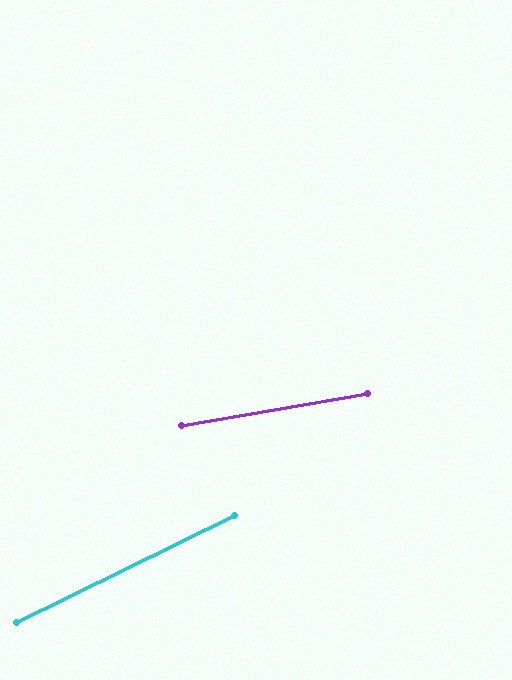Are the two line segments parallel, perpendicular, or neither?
Neither parallel nor perpendicular — they differ by about 16°.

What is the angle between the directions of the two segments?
Approximately 16 degrees.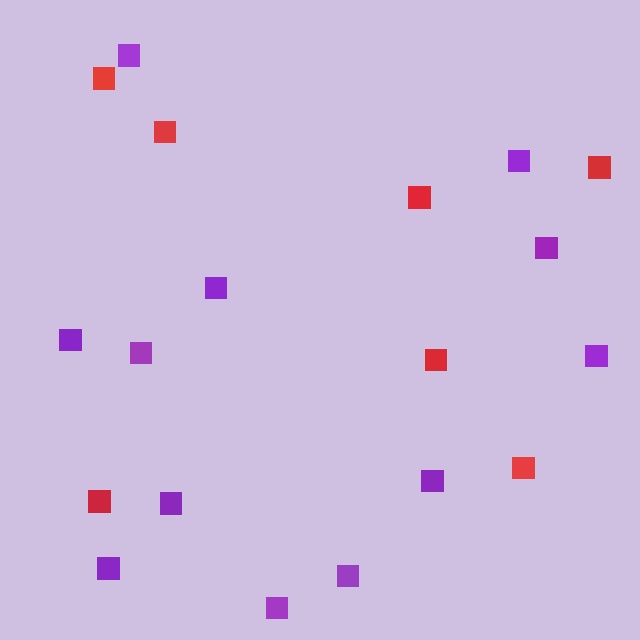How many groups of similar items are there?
There are 2 groups: one group of red squares (7) and one group of purple squares (12).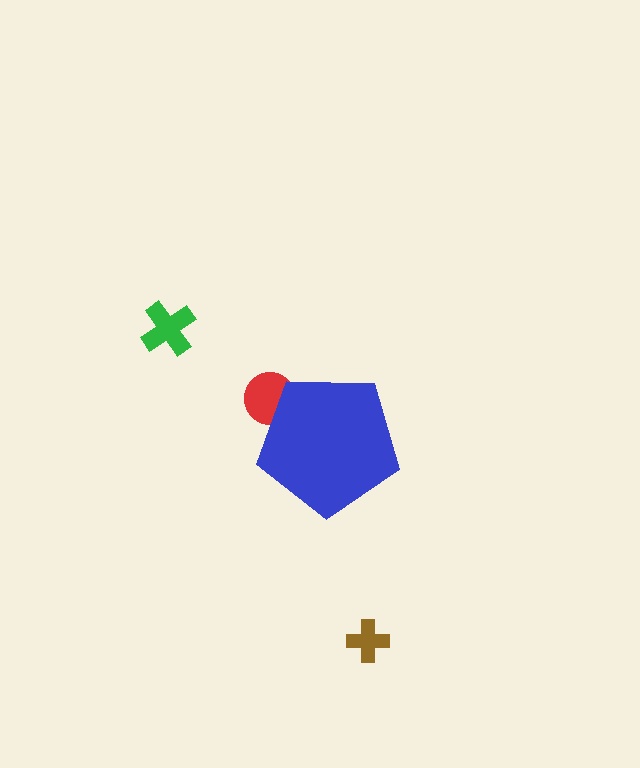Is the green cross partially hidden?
No, the green cross is fully visible.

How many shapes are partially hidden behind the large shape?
1 shape is partially hidden.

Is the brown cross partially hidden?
No, the brown cross is fully visible.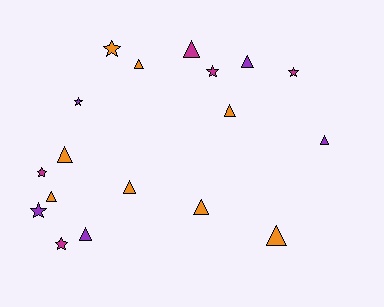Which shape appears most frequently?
Triangle, with 11 objects.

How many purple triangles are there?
There are 3 purple triangles.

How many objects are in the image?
There are 18 objects.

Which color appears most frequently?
Orange, with 8 objects.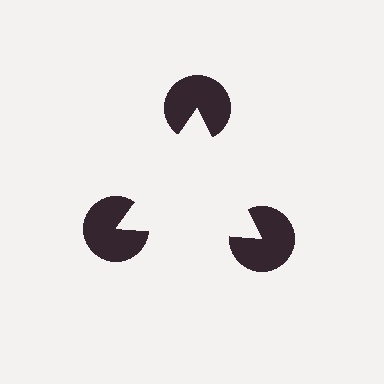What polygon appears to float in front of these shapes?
An illusory triangle — its edges are inferred from the aligned wedge cuts in the pac-man discs, not physically drawn.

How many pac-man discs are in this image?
There are 3 — one at each vertex of the illusory triangle.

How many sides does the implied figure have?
3 sides.